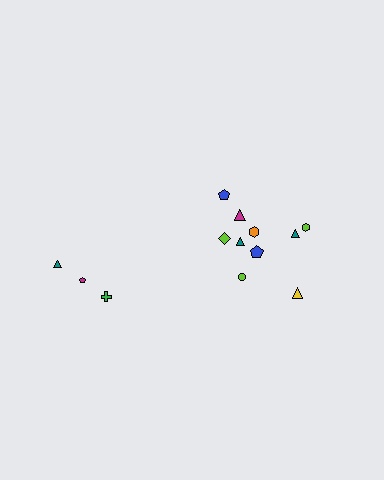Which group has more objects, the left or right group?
The right group.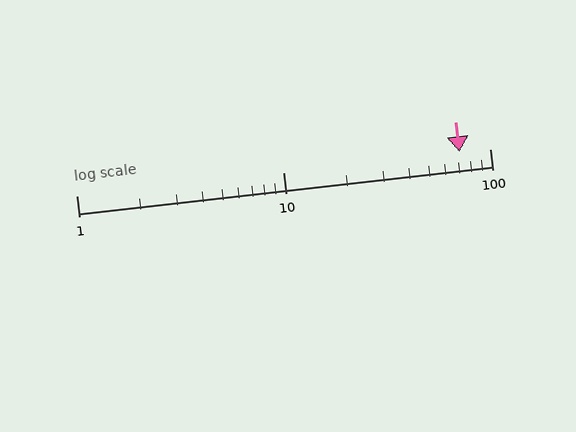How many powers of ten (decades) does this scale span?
The scale spans 2 decades, from 1 to 100.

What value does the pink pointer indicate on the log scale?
The pointer indicates approximately 71.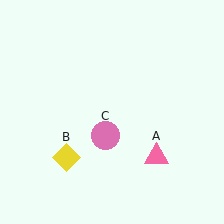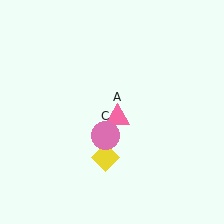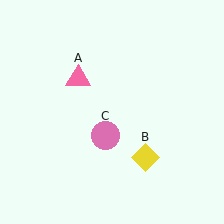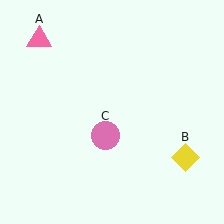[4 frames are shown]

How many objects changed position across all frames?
2 objects changed position: pink triangle (object A), yellow diamond (object B).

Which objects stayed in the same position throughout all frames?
Pink circle (object C) remained stationary.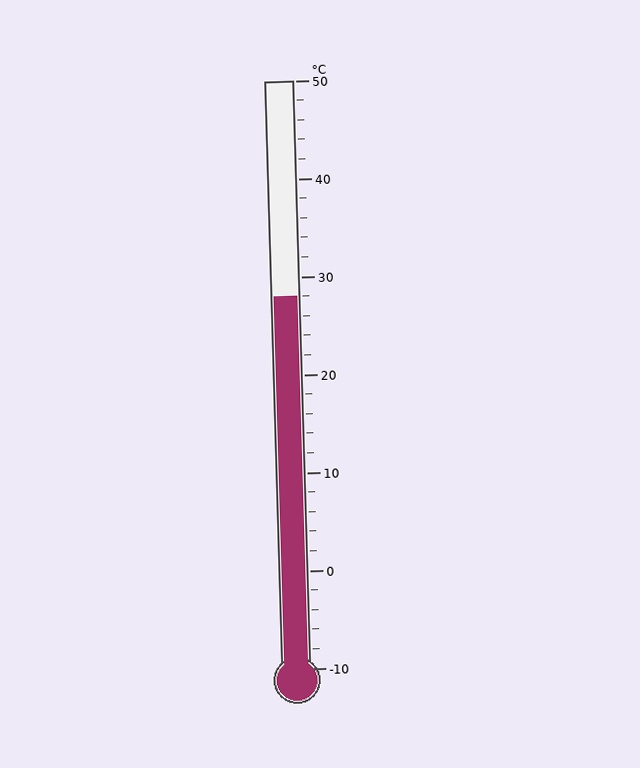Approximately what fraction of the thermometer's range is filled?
The thermometer is filled to approximately 65% of its range.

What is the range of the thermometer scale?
The thermometer scale ranges from -10°C to 50°C.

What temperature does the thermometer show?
The thermometer shows approximately 28°C.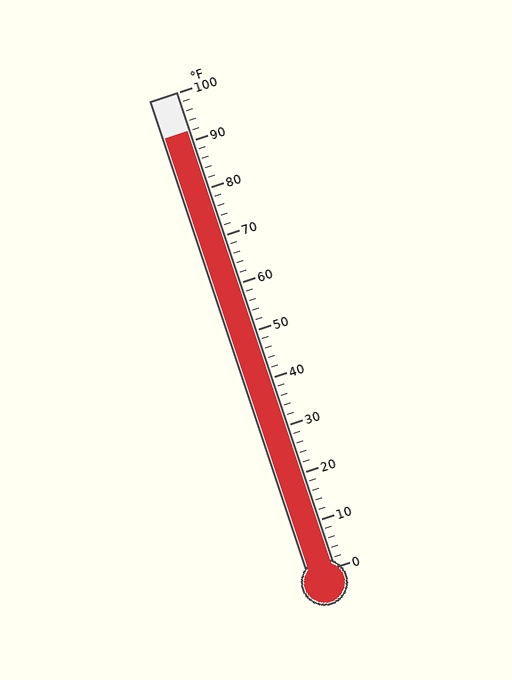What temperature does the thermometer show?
The thermometer shows approximately 92°F.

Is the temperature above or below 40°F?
The temperature is above 40°F.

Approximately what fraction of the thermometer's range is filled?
The thermometer is filled to approximately 90% of its range.